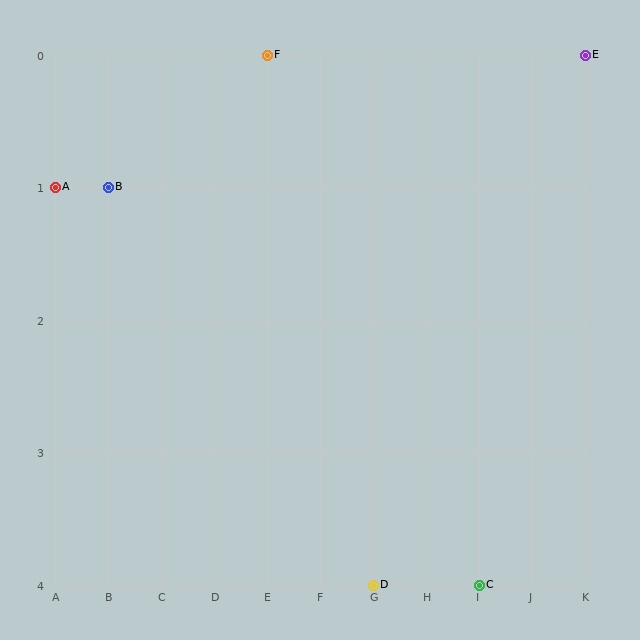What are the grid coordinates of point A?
Point A is at grid coordinates (A, 1).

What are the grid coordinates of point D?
Point D is at grid coordinates (G, 4).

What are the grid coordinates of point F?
Point F is at grid coordinates (E, 0).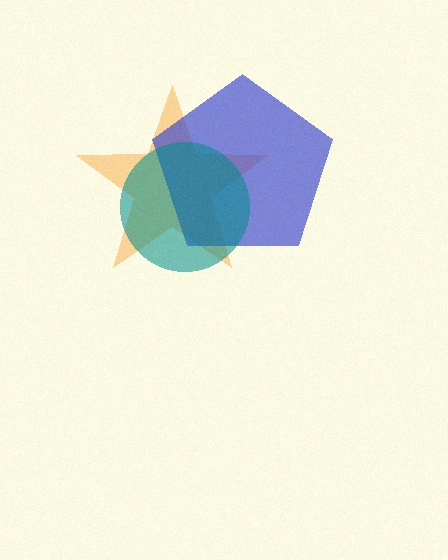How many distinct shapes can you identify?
There are 3 distinct shapes: an orange star, a blue pentagon, a teal circle.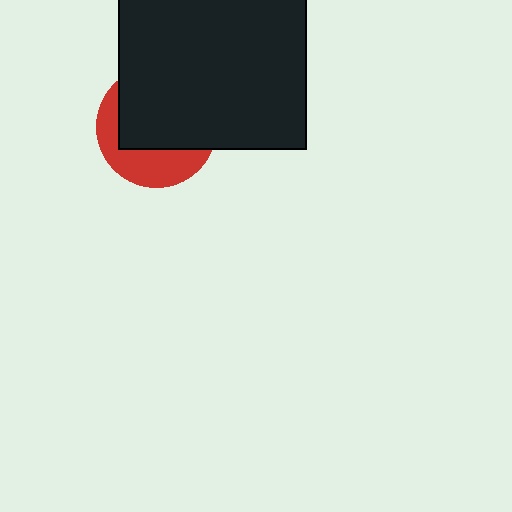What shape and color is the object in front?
The object in front is a black rectangle.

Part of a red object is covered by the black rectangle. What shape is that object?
It is a circle.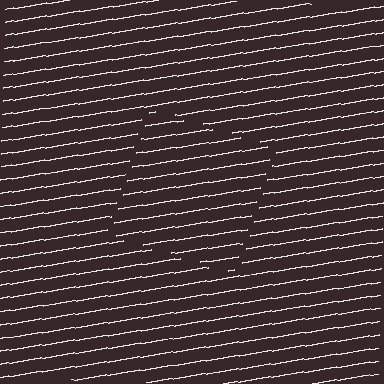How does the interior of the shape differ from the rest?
The interior of the shape contains the same grating, shifted by half a period — the contour is defined by the phase discontinuity where line-ends from the inner and outer gratings abut.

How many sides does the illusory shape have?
4 sides — the line-ends trace a square.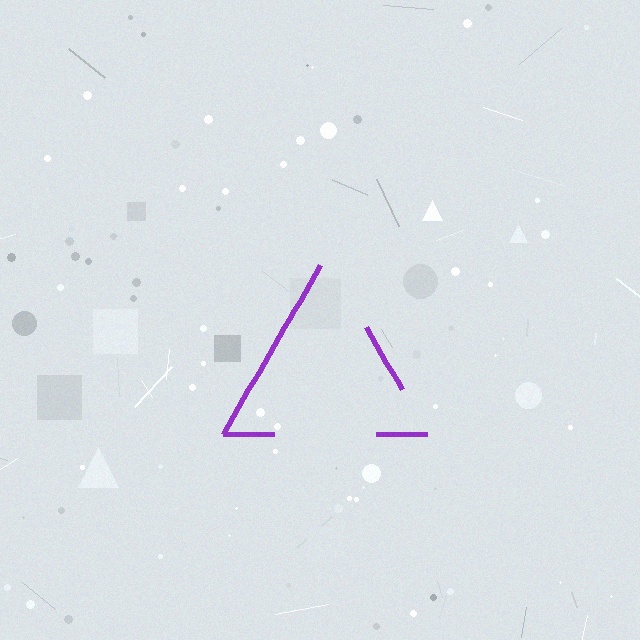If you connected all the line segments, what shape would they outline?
They would outline a triangle.